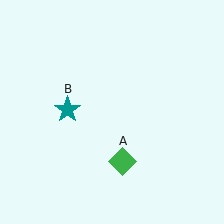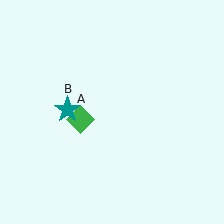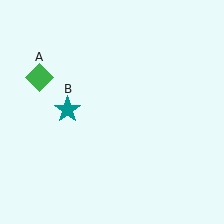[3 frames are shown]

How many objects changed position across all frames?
1 object changed position: green diamond (object A).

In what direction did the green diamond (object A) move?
The green diamond (object A) moved up and to the left.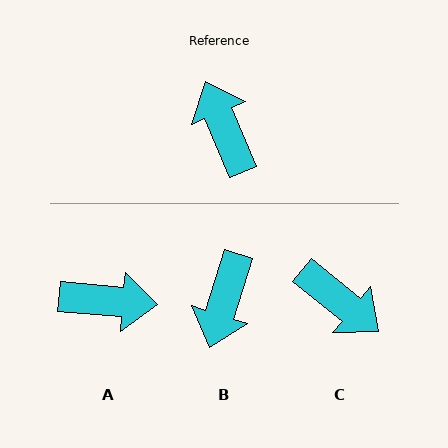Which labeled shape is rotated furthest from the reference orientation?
C, about 152 degrees away.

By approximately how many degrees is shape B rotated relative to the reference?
Approximately 140 degrees counter-clockwise.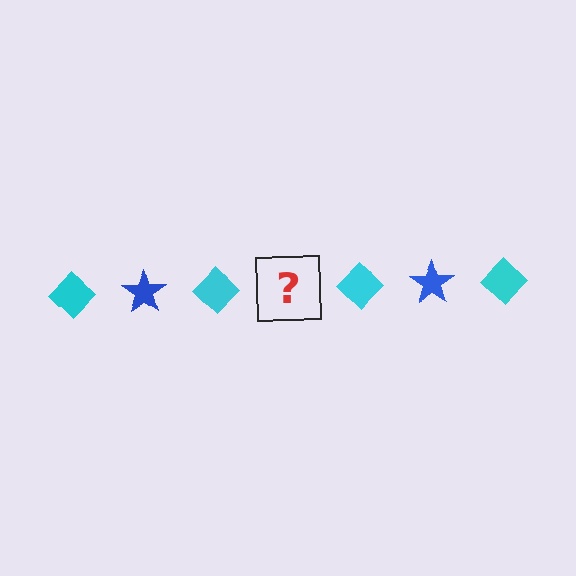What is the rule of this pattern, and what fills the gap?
The rule is that the pattern alternates between cyan diamond and blue star. The gap should be filled with a blue star.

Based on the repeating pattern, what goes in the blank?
The blank should be a blue star.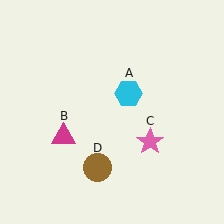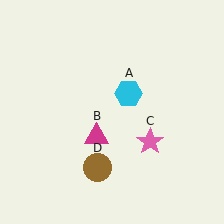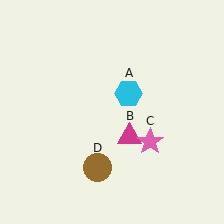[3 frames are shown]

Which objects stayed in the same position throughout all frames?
Cyan hexagon (object A) and pink star (object C) and brown circle (object D) remained stationary.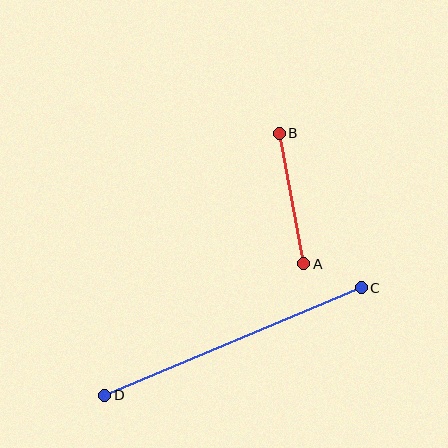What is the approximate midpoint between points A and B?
The midpoint is at approximately (291, 198) pixels.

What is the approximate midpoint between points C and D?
The midpoint is at approximately (233, 341) pixels.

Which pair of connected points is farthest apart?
Points C and D are farthest apart.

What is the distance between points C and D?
The distance is approximately 278 pixels.